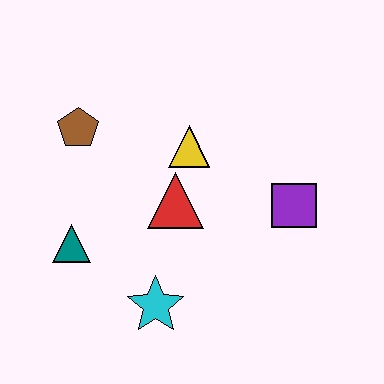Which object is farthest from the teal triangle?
The purple square is farthest from the teal triangle.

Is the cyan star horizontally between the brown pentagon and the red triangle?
Yes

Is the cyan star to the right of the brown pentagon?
Yes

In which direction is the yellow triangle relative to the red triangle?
The yellow triangle is above the red triangle.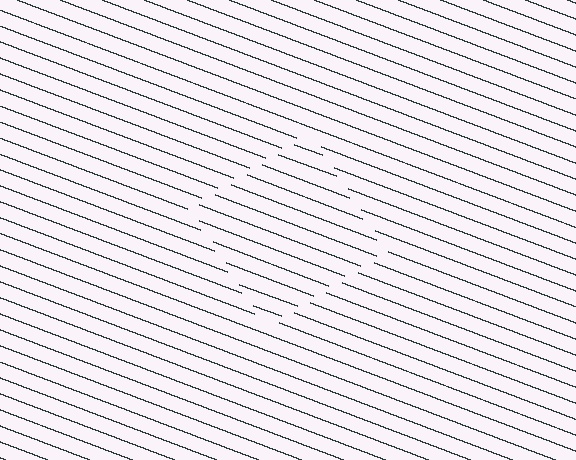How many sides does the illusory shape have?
4 sides — the line-ends trace a square.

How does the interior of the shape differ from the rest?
The interior of the shape contains the same grating, shifted by half a period — the contour is defined by the phase discontinuity where line-ends from the inner and outer gratings abut.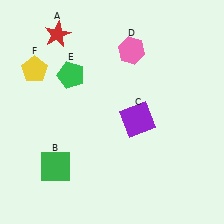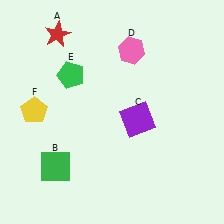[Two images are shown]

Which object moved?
The yellow pentagon (F) moved down.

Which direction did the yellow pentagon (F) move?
The yellow pentagon (F) moved down.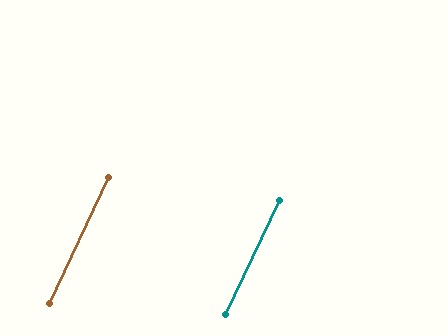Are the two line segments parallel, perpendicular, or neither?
Parallel — their directions differ by only 0.7°.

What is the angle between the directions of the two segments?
Approximately 1 degree.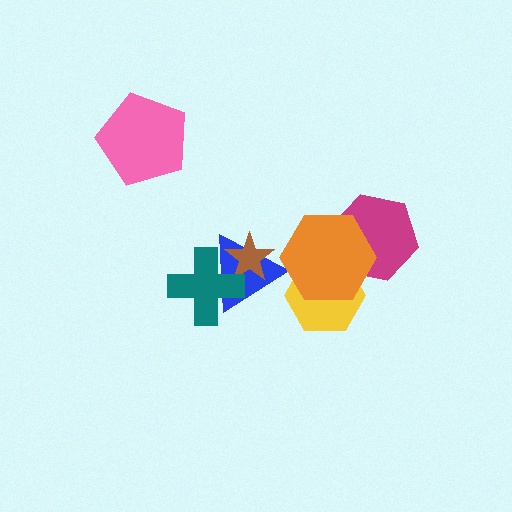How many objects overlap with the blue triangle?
2 objects overlap with the blue triangle.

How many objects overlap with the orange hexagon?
2 objects overlap with the orange hexagon.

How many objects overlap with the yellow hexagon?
2 objects overlap with the yellow hexagon.